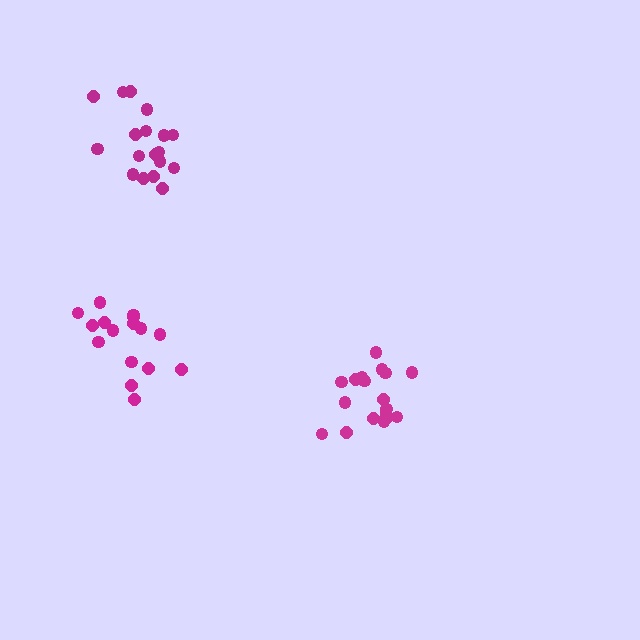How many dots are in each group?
Group 1: 18 dots, Group 2: 18 dots, Group 3: 16 dots (52 total).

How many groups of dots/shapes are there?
There are 3 groups.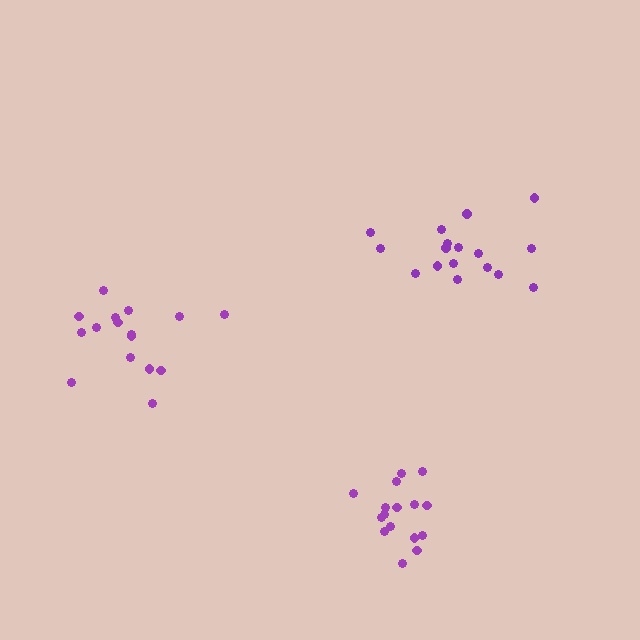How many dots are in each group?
Group 1: 16 dots, Group 2: 16 dots, Group 3: 17 dots (49 total).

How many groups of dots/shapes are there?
There are 3 groups.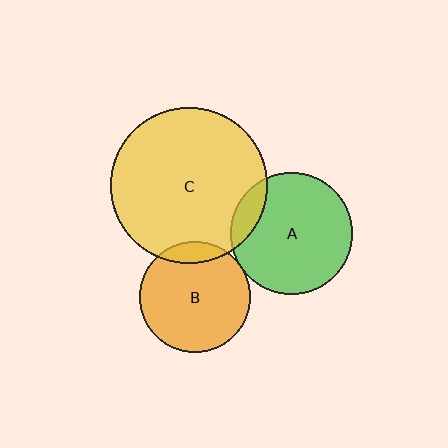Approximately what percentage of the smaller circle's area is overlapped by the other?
Approximately 10%.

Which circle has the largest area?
Circle C (yellow).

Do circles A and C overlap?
Yes.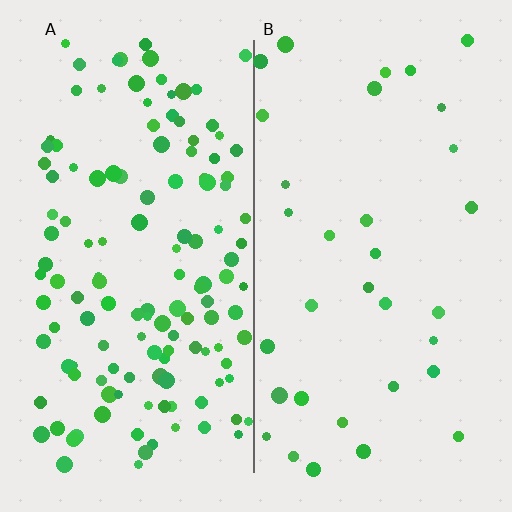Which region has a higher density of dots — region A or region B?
A (the left).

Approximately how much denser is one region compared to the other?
Approximately 4.0× — region A over region B.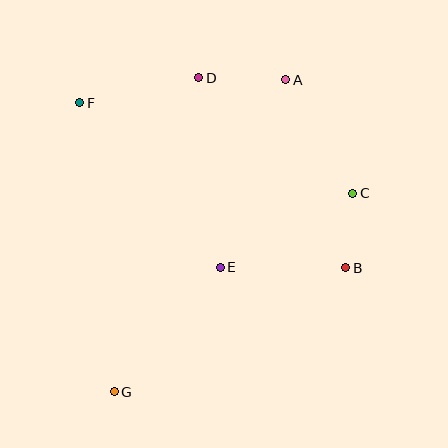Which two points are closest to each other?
Points B and C are closest to each other.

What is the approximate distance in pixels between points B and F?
The distance between B and F is approximately 313 pixels.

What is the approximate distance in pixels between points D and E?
The distance between D and E is approximately 191 pixels.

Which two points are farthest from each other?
Points A and G are farthest from each other.